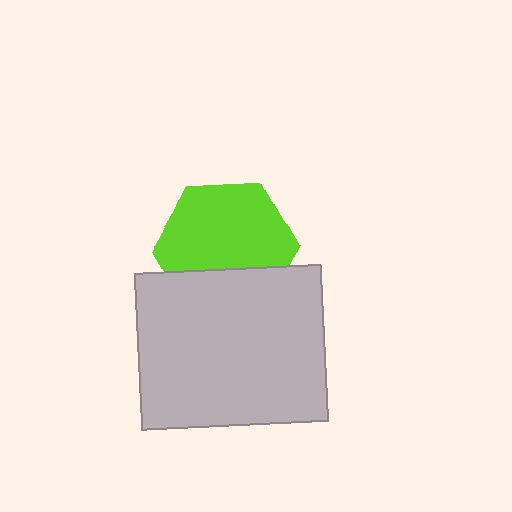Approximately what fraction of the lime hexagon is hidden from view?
Roughly 31% of the lime hexagon is hidden behind the light gray rectangle.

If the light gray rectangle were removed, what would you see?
You would see the complete lime hexagon.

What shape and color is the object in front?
The object in front is a light gray rectangle.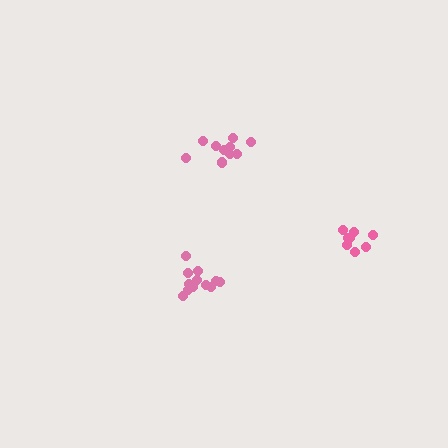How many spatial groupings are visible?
There are 3 spatial groupings.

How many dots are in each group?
Group 1: 12 dots, Group 2: 10 dots, Group 3: 8 dots (30 total).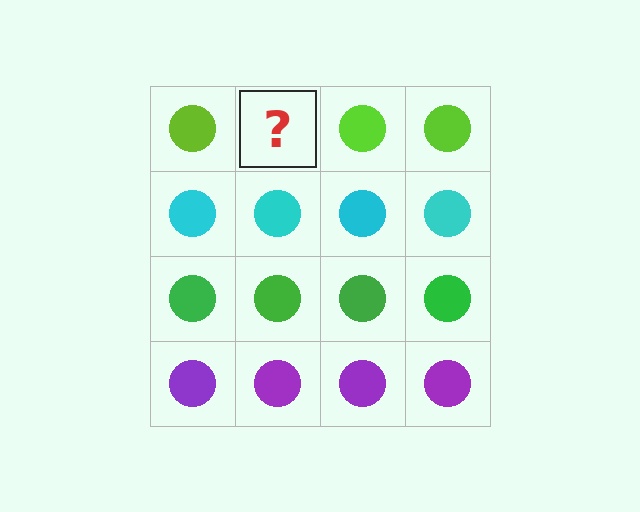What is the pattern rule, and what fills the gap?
The rule is that each row has a consistent color. The gap should be filled with a lime circle.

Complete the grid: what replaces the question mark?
The question mark should be replaced with a lime circle.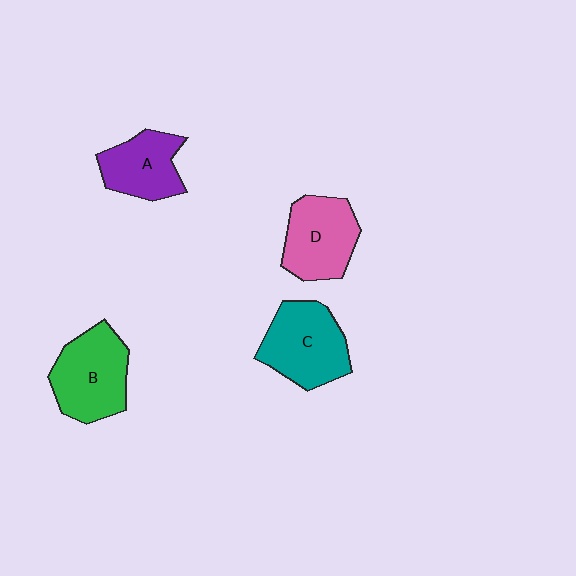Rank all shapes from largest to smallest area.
From largest to smallest: B (green), C (teal), D (pink), A (purple).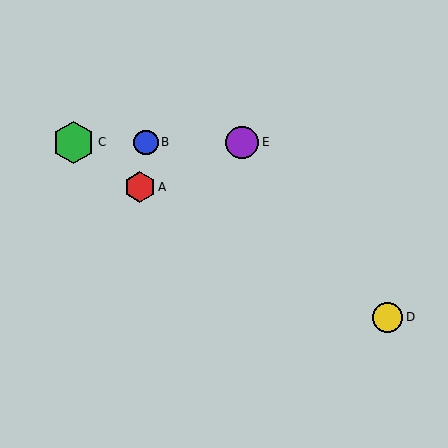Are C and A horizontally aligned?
No, C is at y≈143 and A is at y≈187.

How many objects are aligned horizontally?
3 objects (B, C, E) are aligned horizontally.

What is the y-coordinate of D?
Object D is at y≈317.